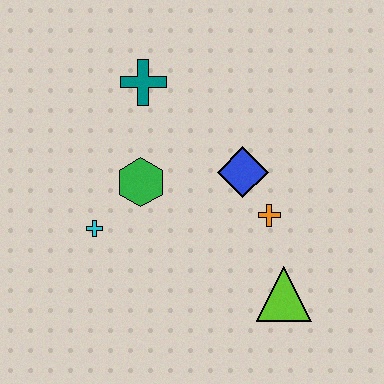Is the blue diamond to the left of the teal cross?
No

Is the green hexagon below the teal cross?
Yes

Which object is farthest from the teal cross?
The lime triangle is farthest from the teal cross.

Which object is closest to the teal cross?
The green hexagon is closest to the teal cross.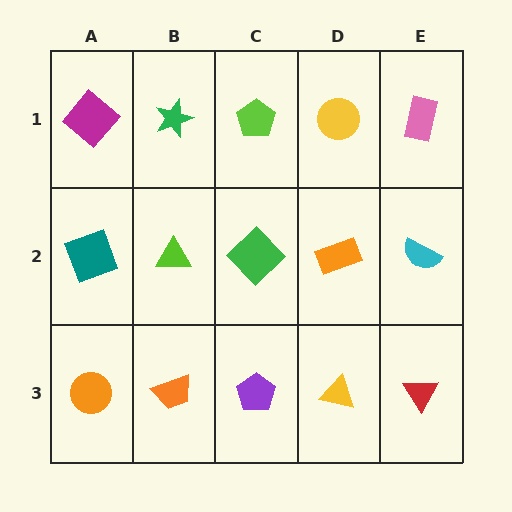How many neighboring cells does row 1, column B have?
3.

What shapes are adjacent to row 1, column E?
A cyan semicircle (row 2, column E), a yellow circle (row 1, column D).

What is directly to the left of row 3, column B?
An orange circle.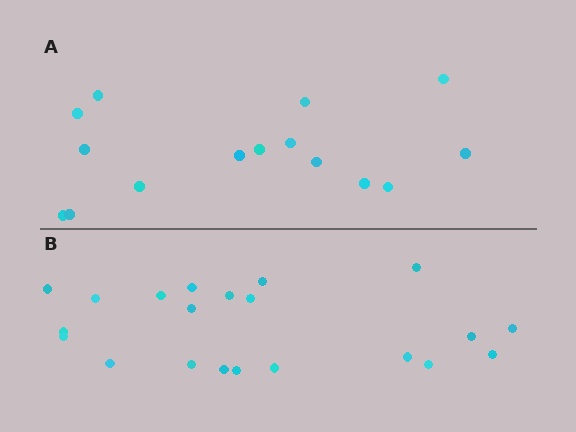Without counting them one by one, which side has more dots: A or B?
Region B (the bottom region) has more dots.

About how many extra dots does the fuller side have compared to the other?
Region B has about 6 more dots than region A.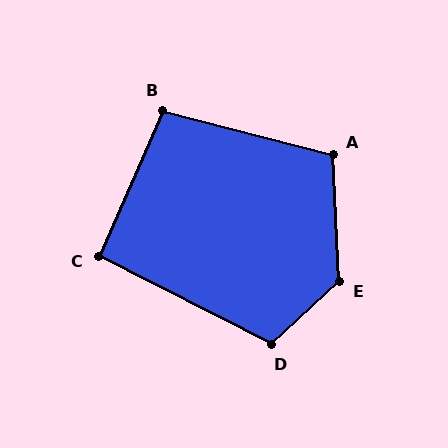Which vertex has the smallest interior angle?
C, at approximately 93 degrees.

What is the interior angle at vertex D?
Approximately 111 degrees (obtuse).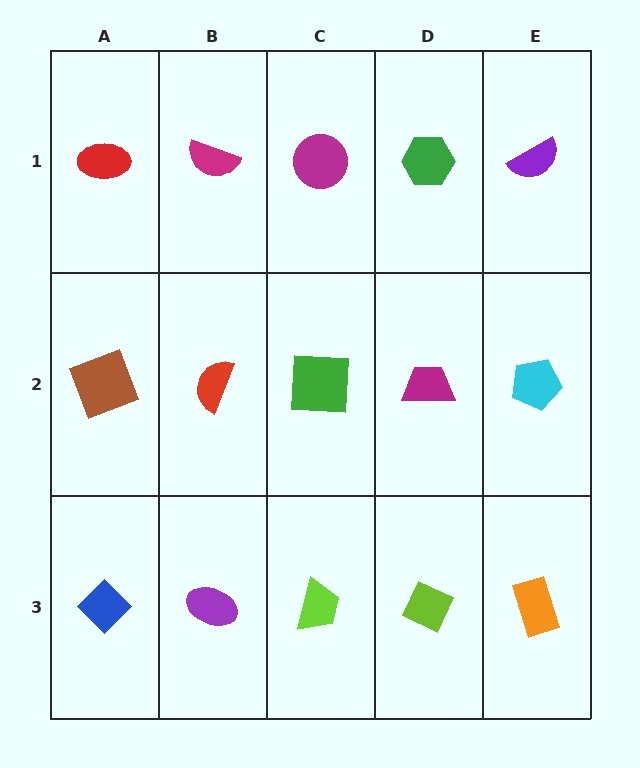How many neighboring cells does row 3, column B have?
3.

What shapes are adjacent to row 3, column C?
A green square (row 2, column C), a purple ellipse (row 3, column B), a lime diamond (row 3, column D).